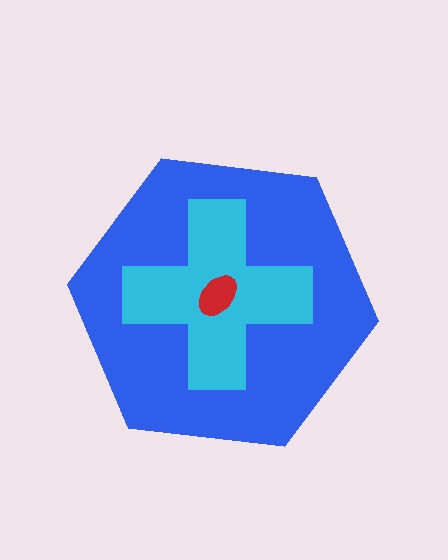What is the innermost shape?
The red ellipse.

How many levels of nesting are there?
3.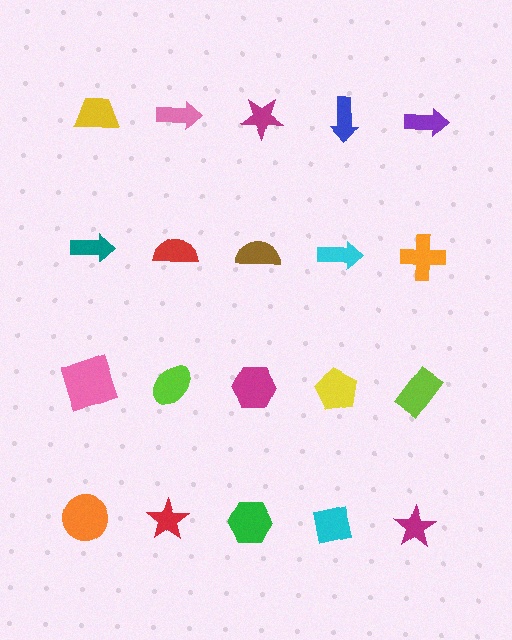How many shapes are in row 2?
5 shapes.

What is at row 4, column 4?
A cyan square.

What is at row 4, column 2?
A red star.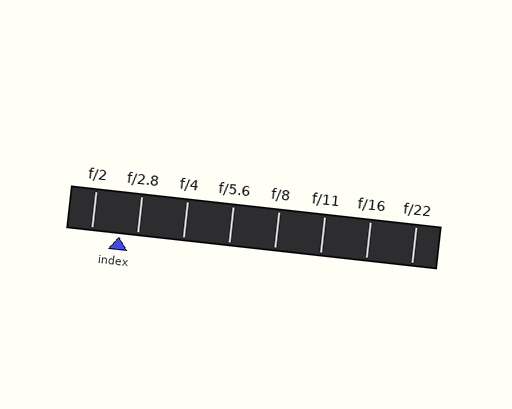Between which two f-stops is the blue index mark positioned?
The index mark is between f/2 and f/2.8.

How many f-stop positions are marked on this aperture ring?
There are 8 f-stop positions marked.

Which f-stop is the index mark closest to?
The index mark is closest to f/2.8.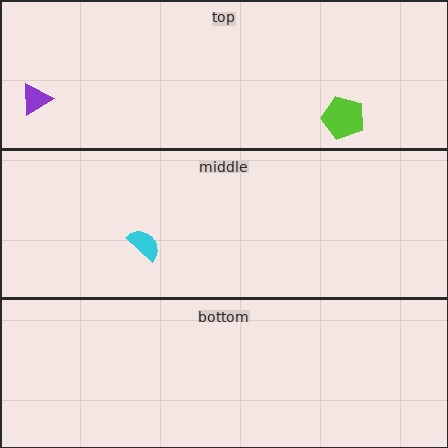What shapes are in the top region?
The purple triangle, the lime pentagon.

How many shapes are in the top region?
2.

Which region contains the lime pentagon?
The top region.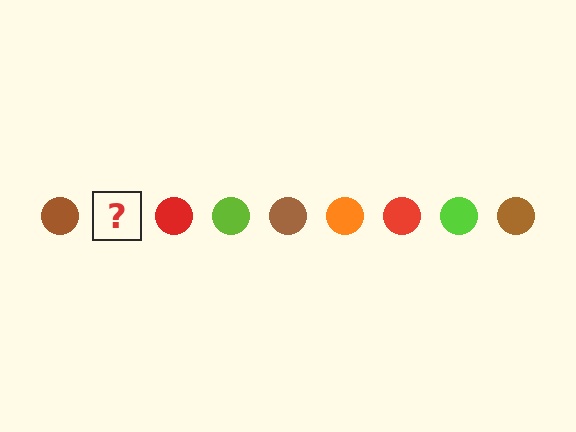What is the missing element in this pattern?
The missing element is an orange circle.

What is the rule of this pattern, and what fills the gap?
The rule is that the pattern cycles through brown, orange, red, lime circles. The gap should be filled with an orange circle.